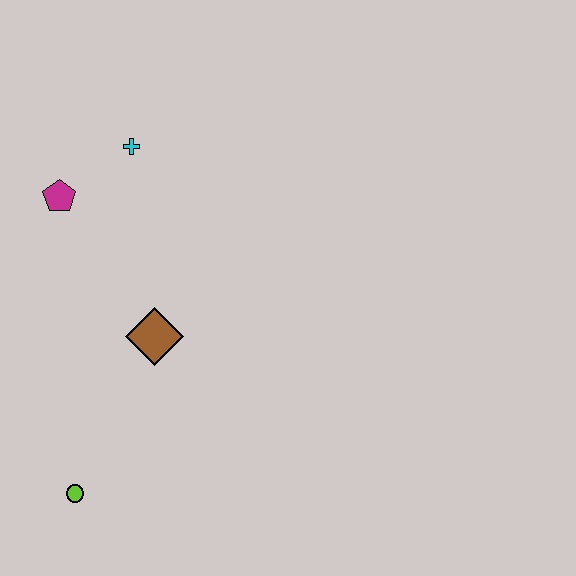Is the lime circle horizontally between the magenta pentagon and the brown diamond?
Yes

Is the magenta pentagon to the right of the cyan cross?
No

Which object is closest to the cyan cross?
The magenta pentagon is closest to the cyan cross.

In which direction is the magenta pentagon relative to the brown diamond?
The magenta pentagon is above the brown diamond.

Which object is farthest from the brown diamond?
The cyan cross is farthest from the brown diamond.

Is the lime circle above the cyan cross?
No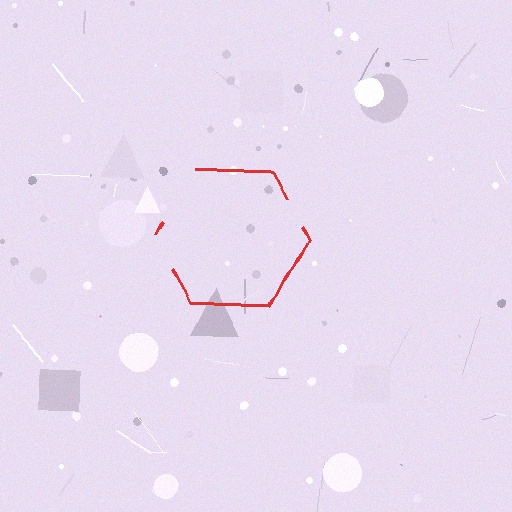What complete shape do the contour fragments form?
The contour fragments form a hexagon.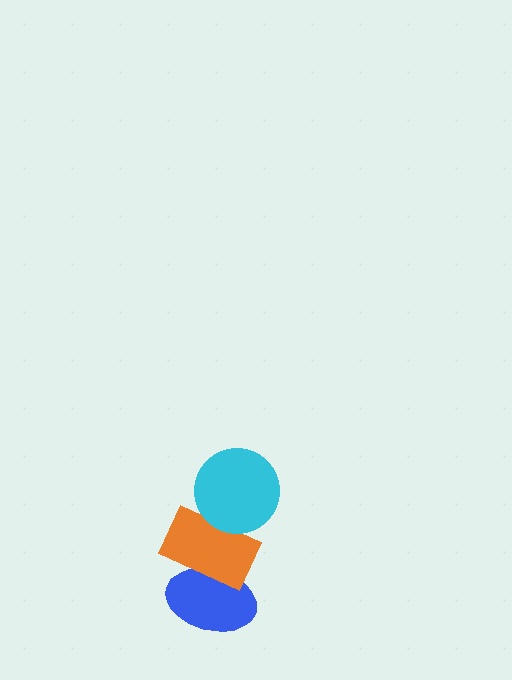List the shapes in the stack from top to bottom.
From top to bottom: the cyan circle, the orange rectangle, the blue ellipse.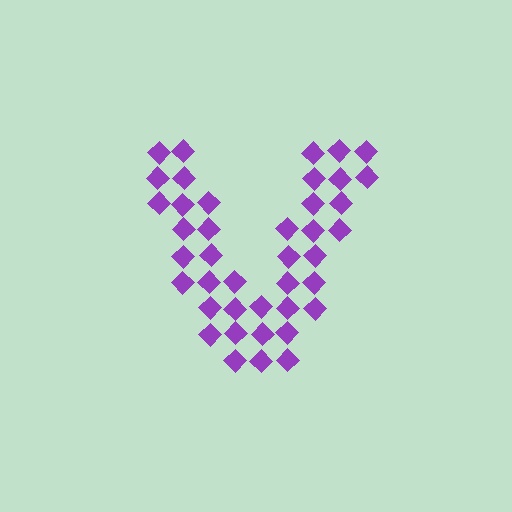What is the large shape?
The large shape is the letter V.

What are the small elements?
The small elements are diamonds.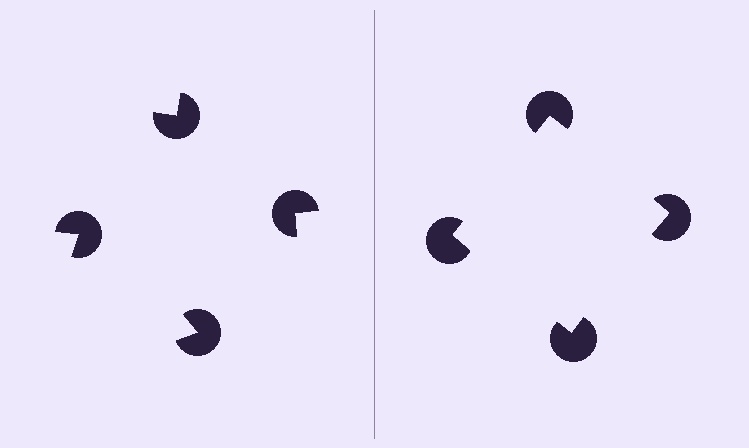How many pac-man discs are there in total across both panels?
8 — 4 on each side.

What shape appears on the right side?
An illusory square.